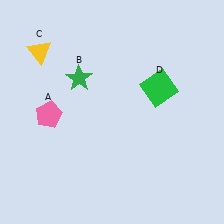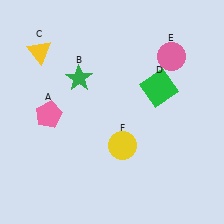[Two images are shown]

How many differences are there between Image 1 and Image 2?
There are 2 differences between the two images.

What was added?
A pink circle (E), a yellow circle (F) were added in Image 2.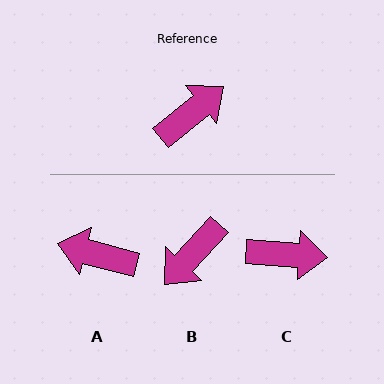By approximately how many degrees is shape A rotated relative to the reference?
Approximately 126 degrees counter-clockwise.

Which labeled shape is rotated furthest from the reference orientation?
B, about 172 degrees away.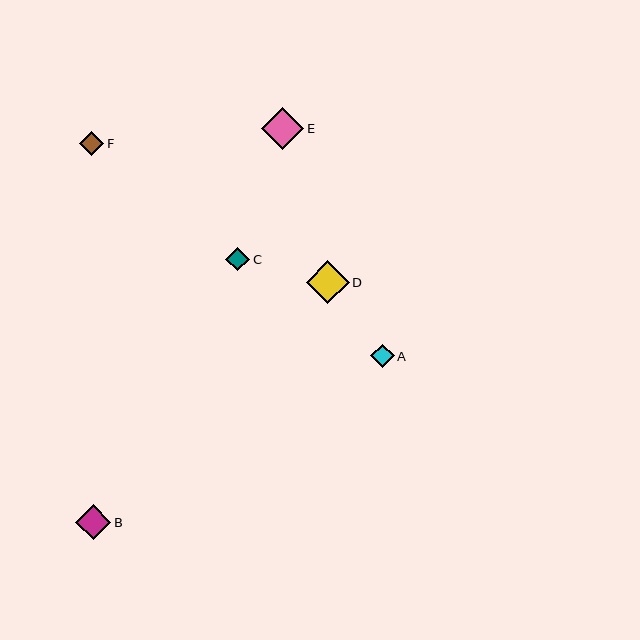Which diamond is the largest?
Diamond D is the largest with a size of approximately 43 pixels.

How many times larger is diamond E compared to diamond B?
Diamond E is approximately 1.2 times the size of diamond B.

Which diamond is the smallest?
Diamond A is the smallest with a size of approximately 24 pixels.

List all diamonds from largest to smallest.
From largest to smallest: D, E, B, F, C, A.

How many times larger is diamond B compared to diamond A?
Diamond B is approximately 1.5 times the size of diamond A.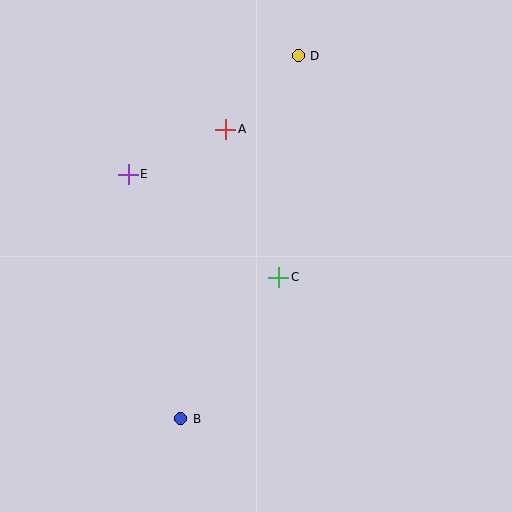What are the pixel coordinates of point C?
Point C is at (279, 277).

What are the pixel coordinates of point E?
Point E is at (128, 174).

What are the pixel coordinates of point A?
Point A is at (226, 129).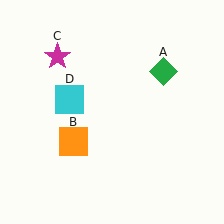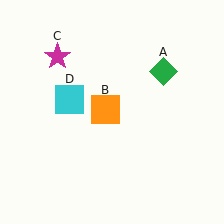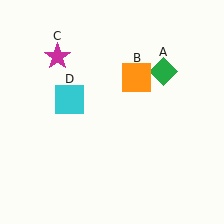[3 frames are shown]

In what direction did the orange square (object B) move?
The orange square (object B) moved up and to the right.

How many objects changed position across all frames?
1 object changed position: orange square (object B).